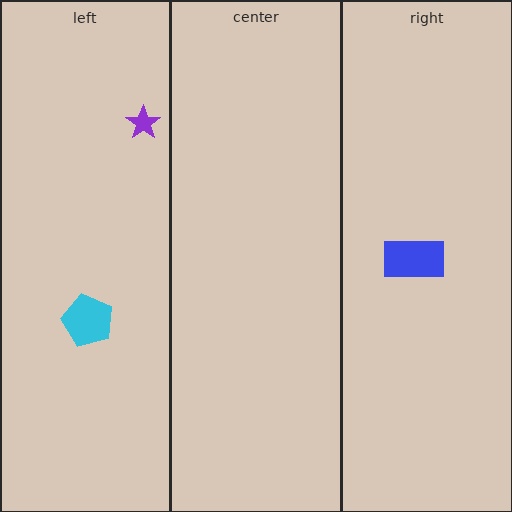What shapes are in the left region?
The purple star, the cyan pentagon.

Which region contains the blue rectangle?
The right region.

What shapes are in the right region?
The blue rectangle.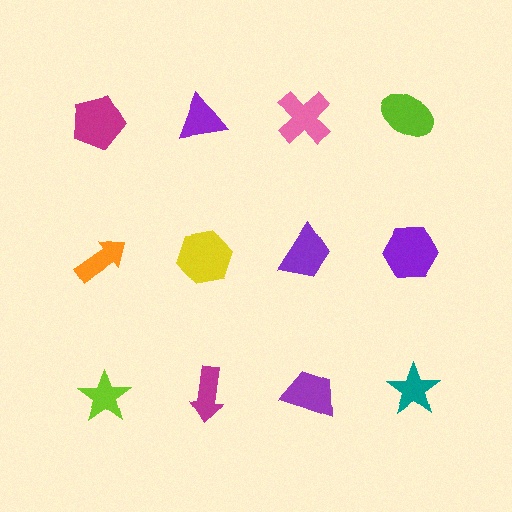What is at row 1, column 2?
A purple triangle.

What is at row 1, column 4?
A lime ellipse.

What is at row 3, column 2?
A magenta arrow.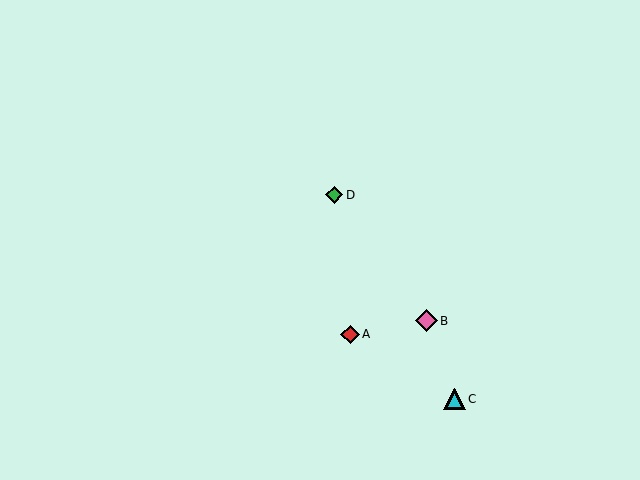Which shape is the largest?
The pink diamond (labeled B) is the largest.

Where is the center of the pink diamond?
The center of the pink diamond is at (426, 321).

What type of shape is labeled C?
Shape C is a cyan triangle.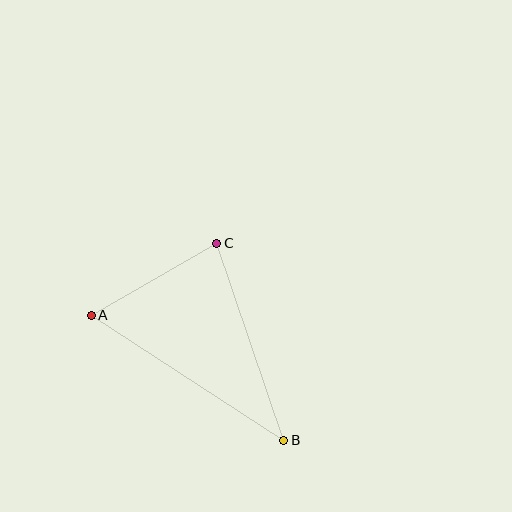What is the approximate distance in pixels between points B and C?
The distance between B and C is approximately 208 pixels.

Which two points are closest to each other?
Points A and C are closest to each other.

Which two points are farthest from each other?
Points A and B are farthest from each other.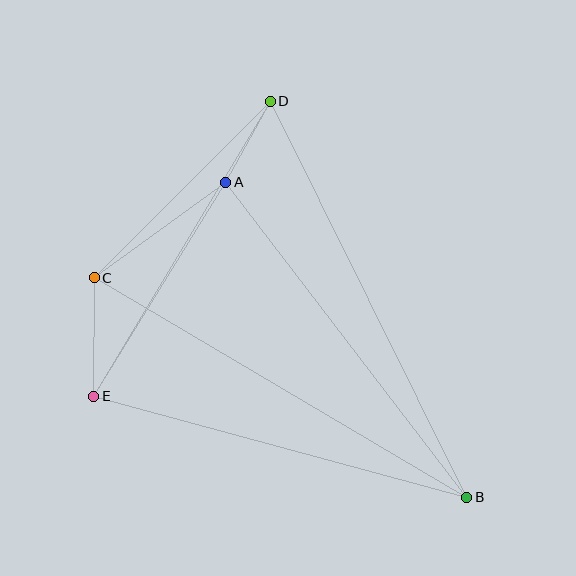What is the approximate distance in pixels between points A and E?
The distance between A and E is approximately 252 pixels.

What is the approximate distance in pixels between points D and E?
The distance between D and E is approximately 344 pixels.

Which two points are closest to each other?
Points A and D are closest to each other.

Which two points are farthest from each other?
Points B and D are farthest from each other.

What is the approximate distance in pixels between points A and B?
The distance between A and B is approximately 397 pixels.